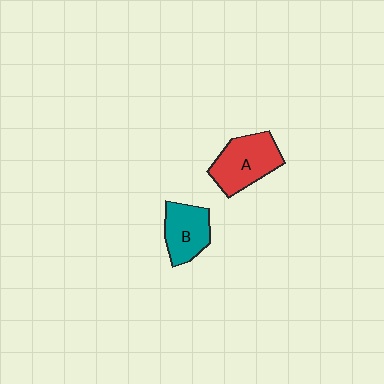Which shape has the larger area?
Shape A (red).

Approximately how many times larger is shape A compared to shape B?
Approximately 1.3 times.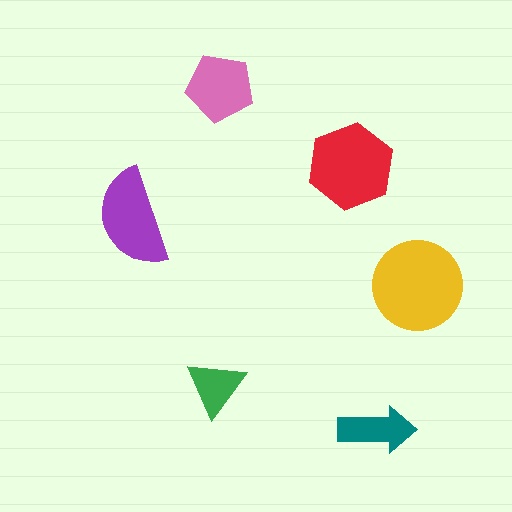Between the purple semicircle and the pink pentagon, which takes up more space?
The purple semicircle.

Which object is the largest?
The yellow circle.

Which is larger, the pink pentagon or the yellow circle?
The yellow circle.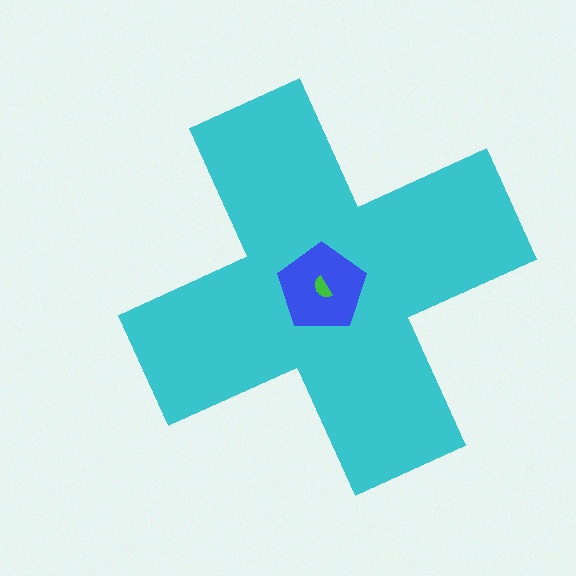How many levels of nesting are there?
3.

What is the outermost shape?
The cyan cross.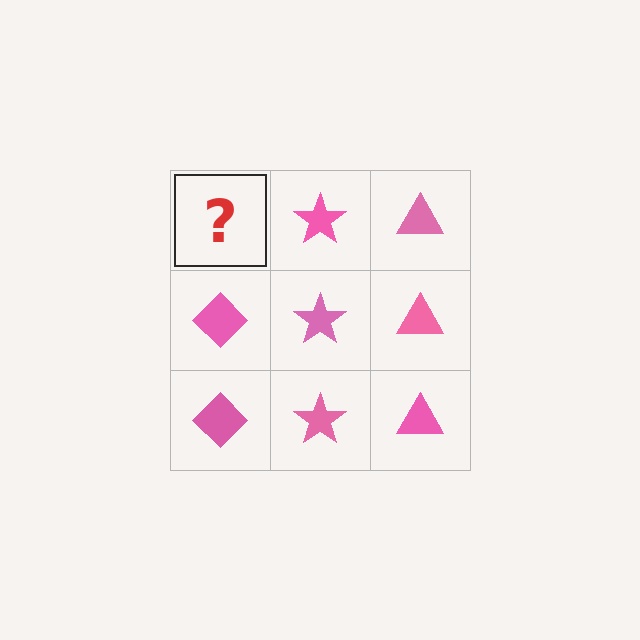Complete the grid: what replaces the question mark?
The question mark should be replaced with a pink diamond.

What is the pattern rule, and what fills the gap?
The rule is that each column has a consistent shape. The gap should be filled with a pink diamond.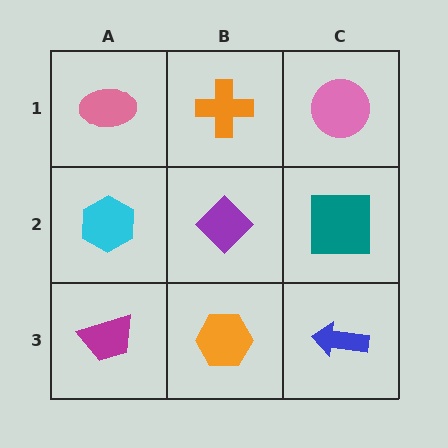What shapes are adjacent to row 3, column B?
A purple diamond (row 2, column B), a magenta trapezoid (row 3, column A), a blue arrow (row 3, column C).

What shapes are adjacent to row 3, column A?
A cyan hexagon (row 2, column A), an orange hexagon (row 3, column B).